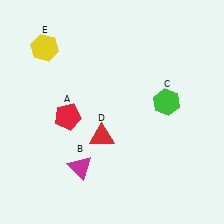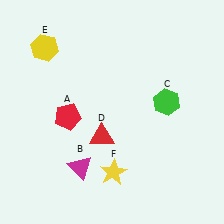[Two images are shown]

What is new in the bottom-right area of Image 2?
A yellow star (F) was added in the bottom-right area of Image 2.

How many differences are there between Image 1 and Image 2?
There is 1 difference between the two images.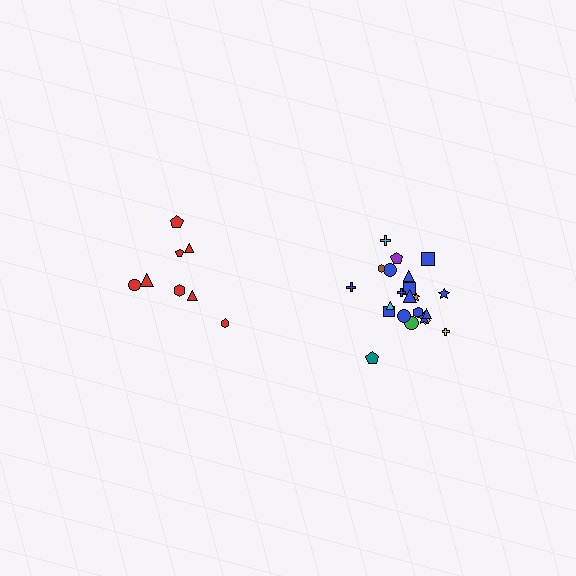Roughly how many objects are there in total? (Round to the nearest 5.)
Roughly 30 objects in total.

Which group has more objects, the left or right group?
The right group.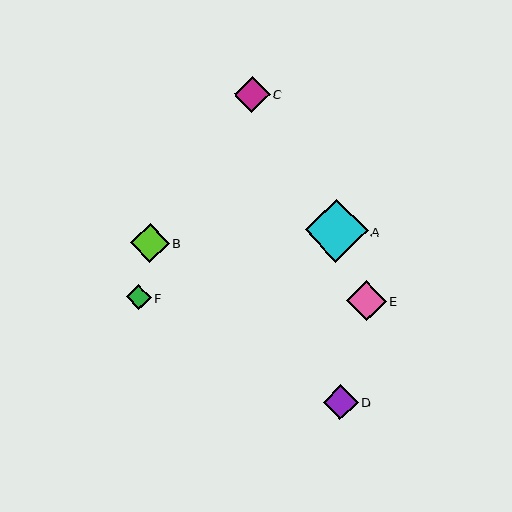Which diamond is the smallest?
Diamond F is the smallest with a size of approximately 25 pixels.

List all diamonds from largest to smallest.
From largest to smallest: A, E, B, C, D, F.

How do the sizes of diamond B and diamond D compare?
Diamond B and diamond D are approximately the same size.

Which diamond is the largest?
Diamond A is the largest with a size of approximately 63 pixels.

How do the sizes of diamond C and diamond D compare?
Diamond C and diamond D are approximately the same size.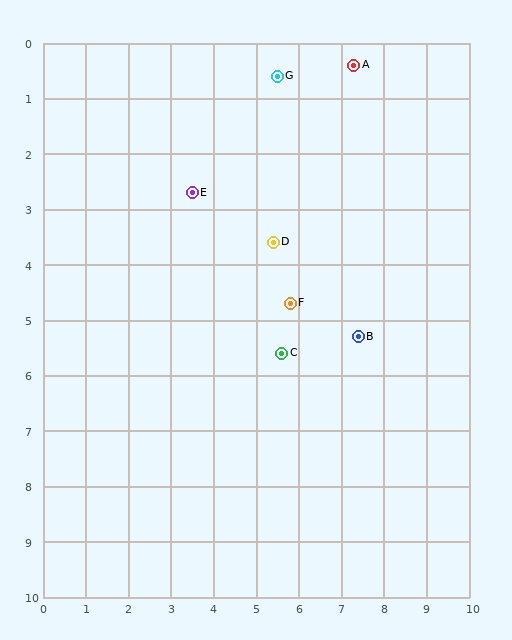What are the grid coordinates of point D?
Point D is at approximately (5.4, 3.6).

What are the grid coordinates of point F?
Point F is at approximately (5.8, 4.7).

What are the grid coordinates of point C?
Point C is at approximately (5.6, 5.6).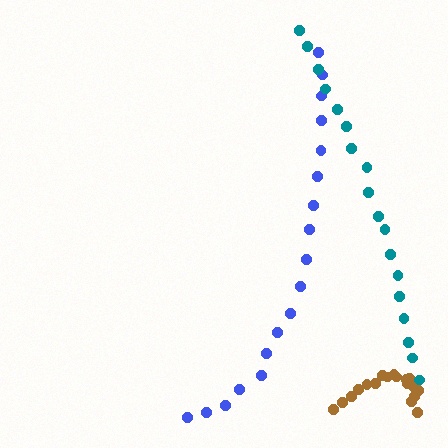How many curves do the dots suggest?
There are 3 distinct paths.